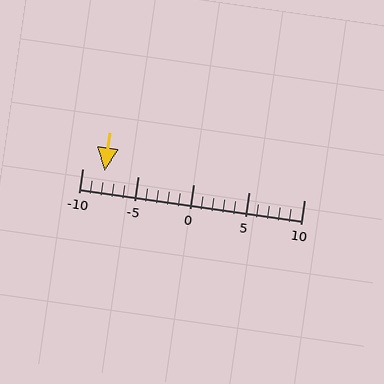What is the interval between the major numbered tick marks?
The major tick marks are spaced 5 units apart.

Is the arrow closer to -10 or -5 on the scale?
The arrow is closer to -10.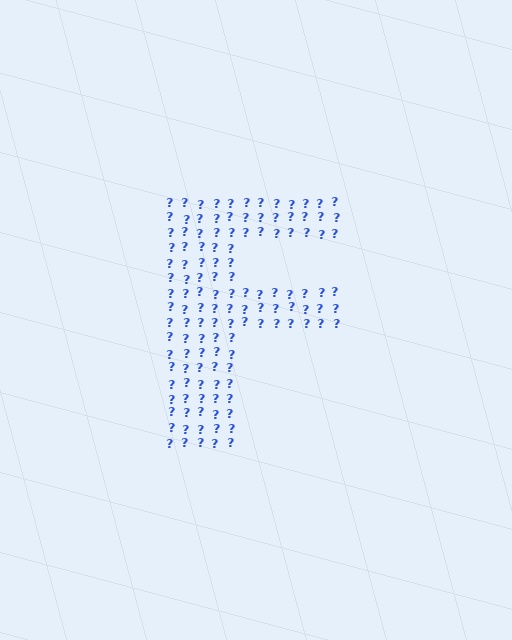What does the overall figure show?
The overall figure shows the letter F.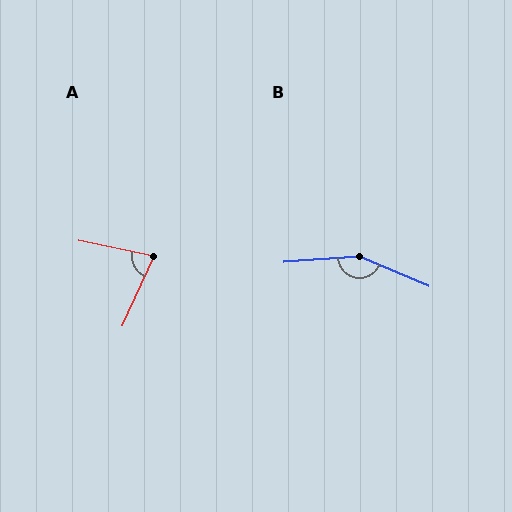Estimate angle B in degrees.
Approximately 153 degrees.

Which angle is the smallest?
A, at approximately 77 degrees.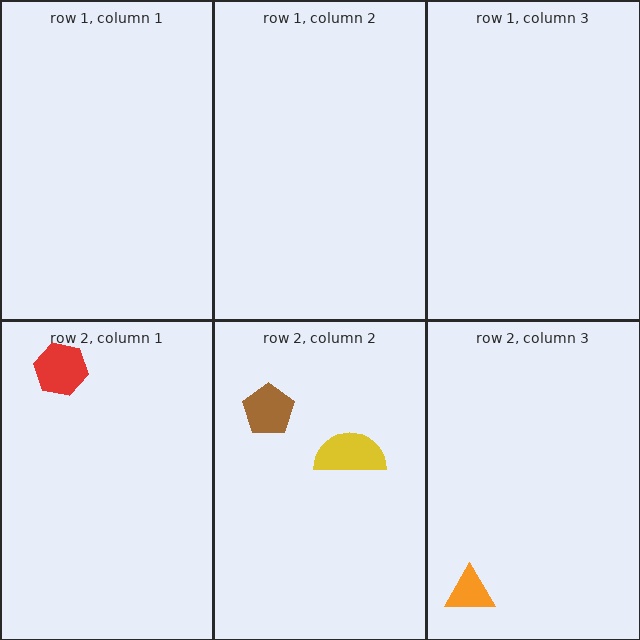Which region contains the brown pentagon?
The row 2, column 2 region.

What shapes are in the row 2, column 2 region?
The yellow semicircle, the brown pentagon.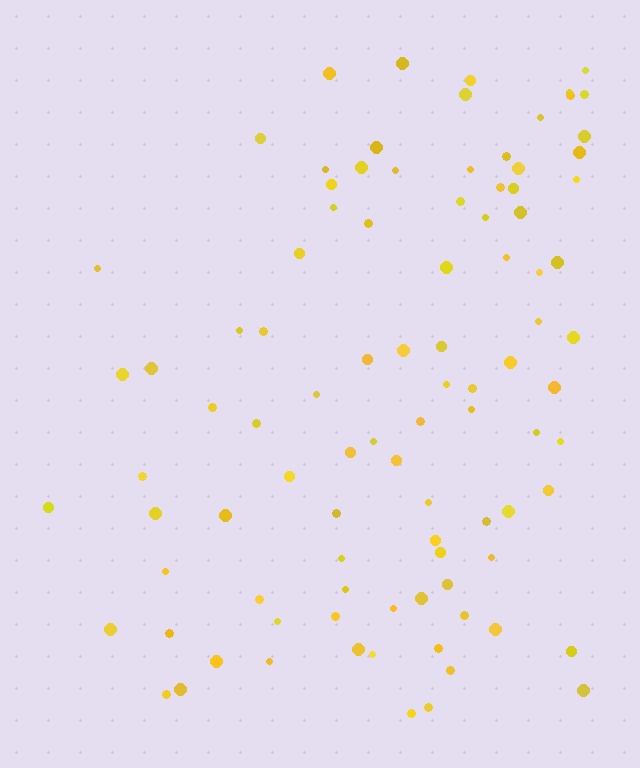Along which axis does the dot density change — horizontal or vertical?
Horizontal.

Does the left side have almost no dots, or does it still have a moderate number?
Still a moderate number, just noticeably fewer than the right.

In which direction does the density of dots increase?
From left to right, with the right side densest.